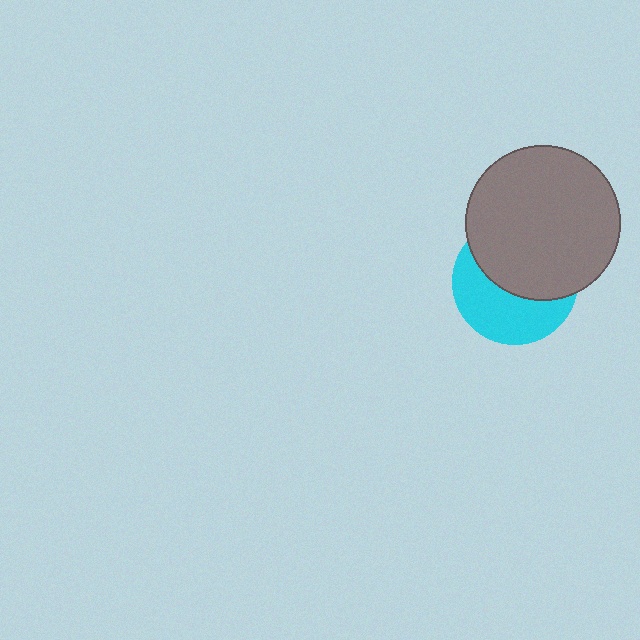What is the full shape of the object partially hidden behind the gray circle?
The partially hidden object is a cyan circle.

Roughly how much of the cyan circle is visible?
About half of it is visible (roughly 47%).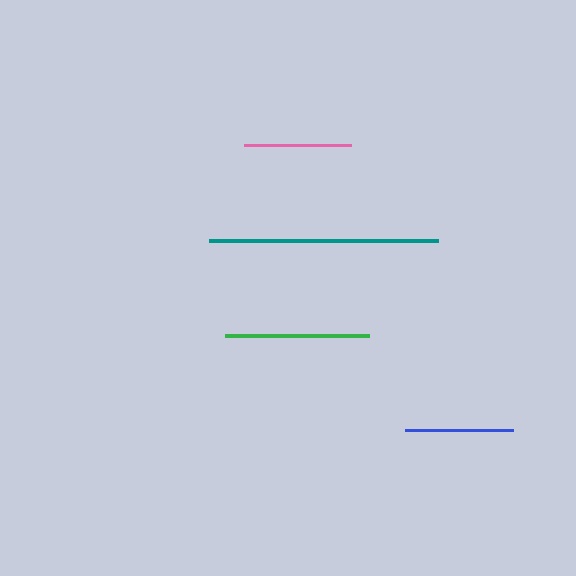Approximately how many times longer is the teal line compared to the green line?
The teal line is approximately 1.6 times the length of the green line.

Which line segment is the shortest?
The pink line is the shortest at approximately 106 pixels.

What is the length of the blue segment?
The blue segment is approximately 108 pixels long.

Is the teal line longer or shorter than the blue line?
The teal line is longer than the blue line.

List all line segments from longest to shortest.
From longest to shortest: teal, green, blue, pink.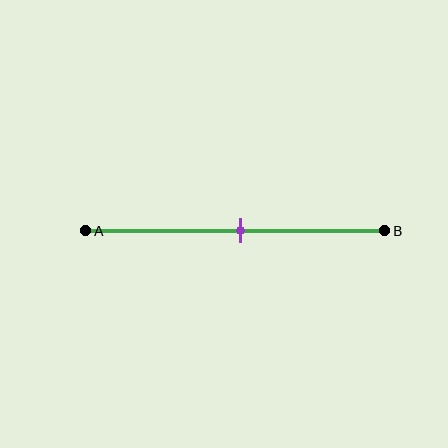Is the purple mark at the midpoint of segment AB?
Yes, the mark is approximately at the midpoint.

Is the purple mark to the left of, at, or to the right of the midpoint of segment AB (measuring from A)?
The purple mark is approximately at the midpoint of segment AB.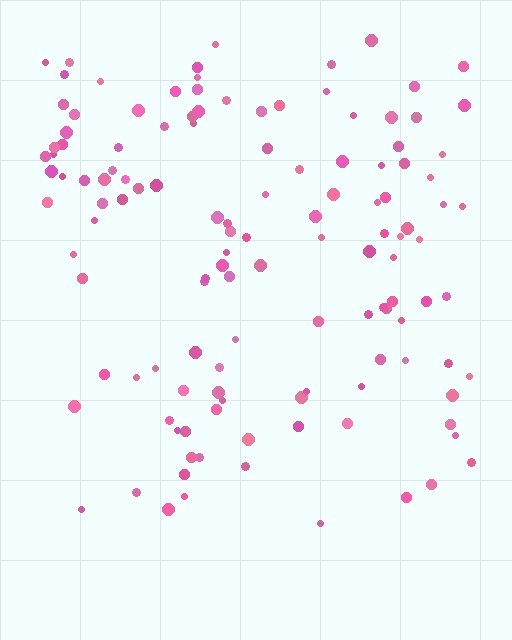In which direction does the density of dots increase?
From bottom to top, with the top side densest.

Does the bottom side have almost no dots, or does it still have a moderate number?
Still a moderate number, just noticeably fewer than the top.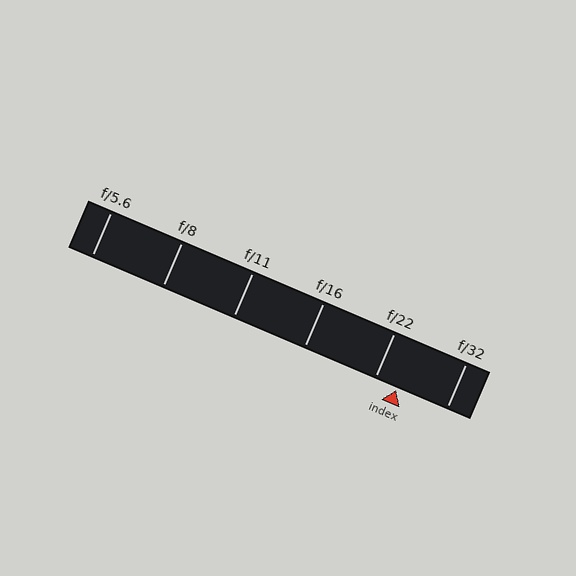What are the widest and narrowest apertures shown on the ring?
The widest aperture shown is f/5.6 and the narrowest is f/32.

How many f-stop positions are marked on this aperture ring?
There are 6 f-stop positions marked.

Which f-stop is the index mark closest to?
The index mark is closest to f/22.